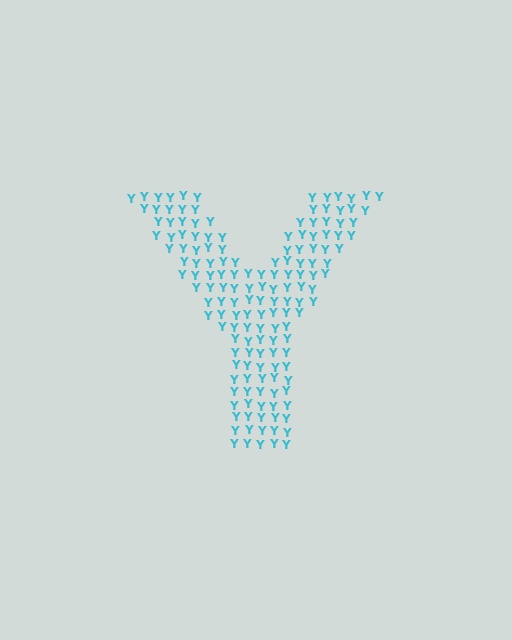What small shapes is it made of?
It is made of small letter Y's.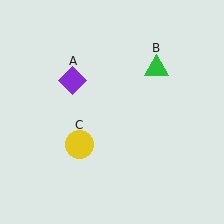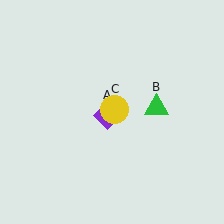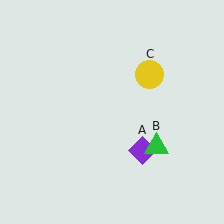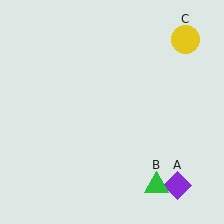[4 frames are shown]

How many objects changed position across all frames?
3 objects changed position: purple diamond (object A), green triangle (object B), yellow circle (object C).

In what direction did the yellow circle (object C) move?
The yellow circle (object C) moved up and to the right.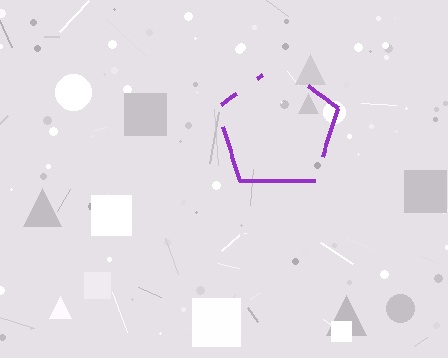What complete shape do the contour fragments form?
The contour fragments form a pentagon.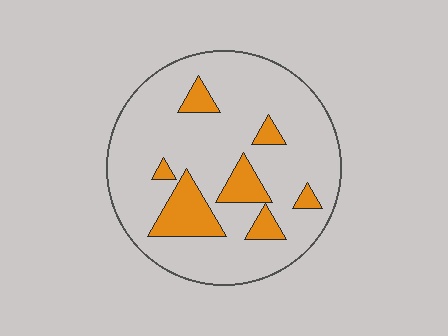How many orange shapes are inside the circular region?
7.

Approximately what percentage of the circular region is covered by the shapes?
Approximately 15%.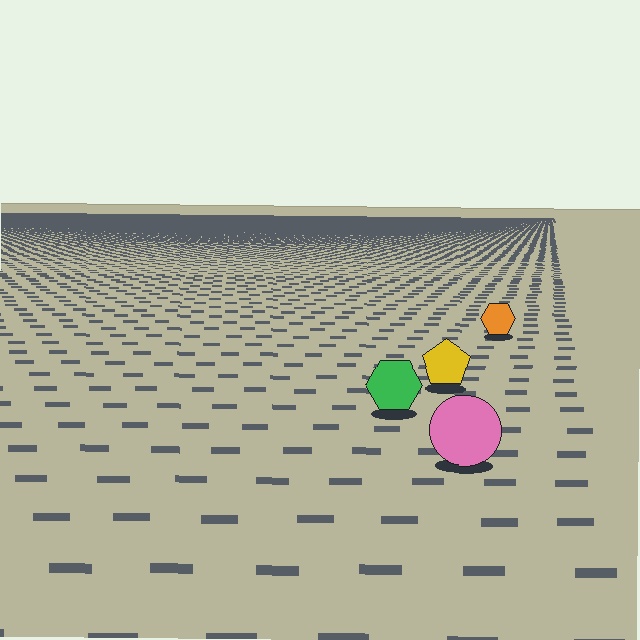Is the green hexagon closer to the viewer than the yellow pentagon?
Yes. The green hexagon is closer — you can tell from the texture gradient: the ground texture is coarser near it.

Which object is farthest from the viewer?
The orange hexagon is farthest from the viewer. It appears smaller and the ground texture around it is denser.